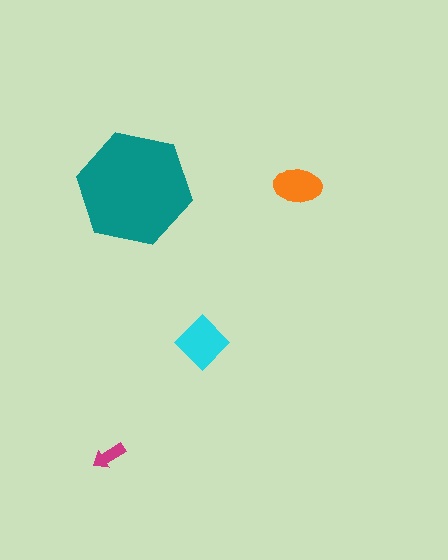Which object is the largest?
The teal hexagon.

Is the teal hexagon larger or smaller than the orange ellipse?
Larger.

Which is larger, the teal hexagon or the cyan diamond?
The teal hexagon.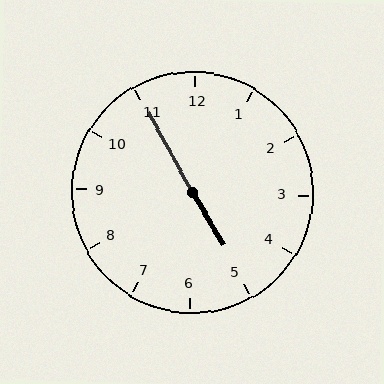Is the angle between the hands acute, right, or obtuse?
It is obtuse.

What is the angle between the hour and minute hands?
Approximately 178 degrees.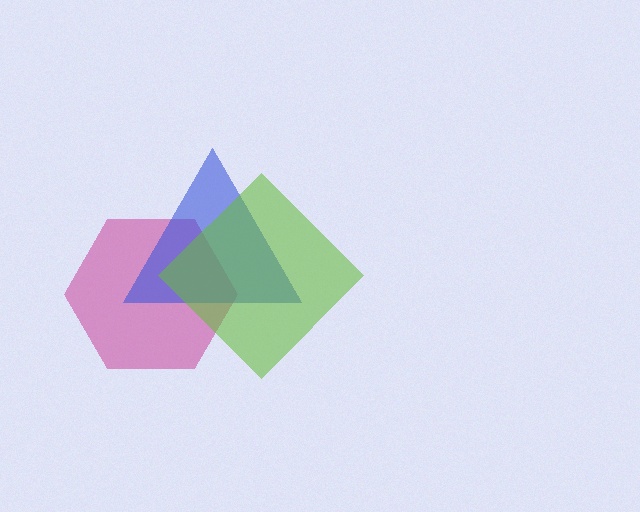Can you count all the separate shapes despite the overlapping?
Yes, there are 3 separate shapes.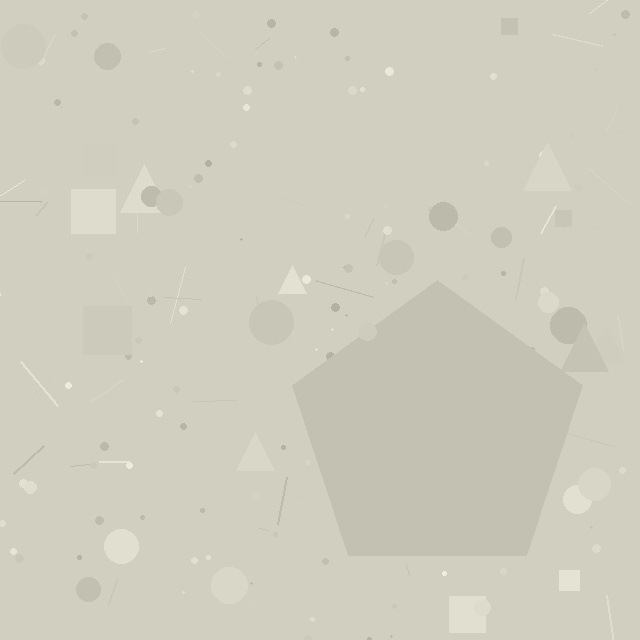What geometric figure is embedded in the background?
A pentagon is embedded in the background.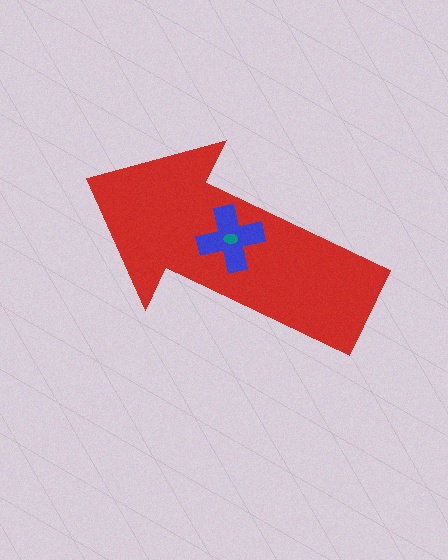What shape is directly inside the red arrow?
The blue cross.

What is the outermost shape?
The red arrow.